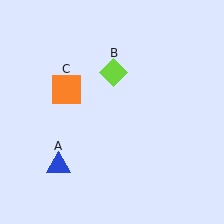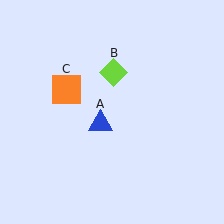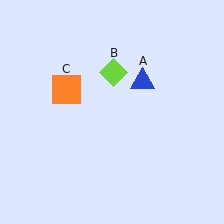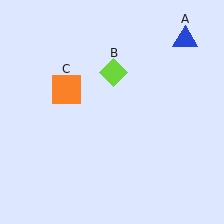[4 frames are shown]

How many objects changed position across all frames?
1 object changed position: blue triangle (object A).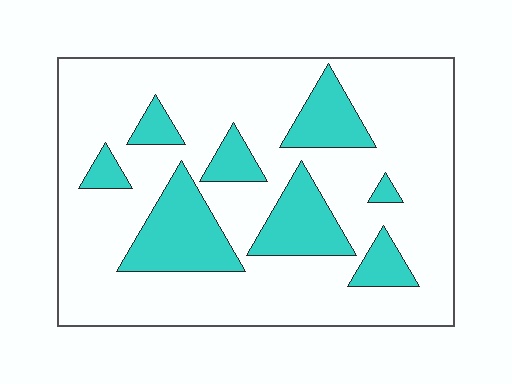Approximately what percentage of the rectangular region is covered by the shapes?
Approximately 25%.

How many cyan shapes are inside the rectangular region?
8.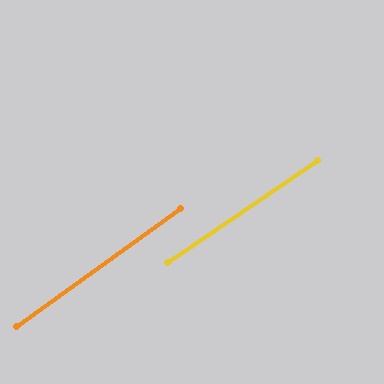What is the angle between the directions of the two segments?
Approximately 1 degree.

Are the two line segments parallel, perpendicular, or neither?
Parallel — their directions differ by only 1.5°.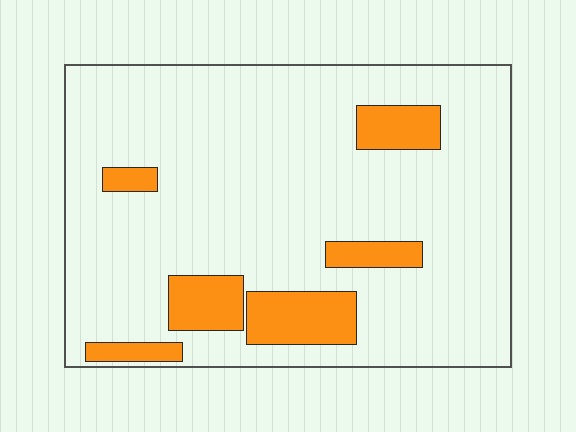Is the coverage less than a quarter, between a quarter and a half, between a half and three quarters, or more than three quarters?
Less than a quarter.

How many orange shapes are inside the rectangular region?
6.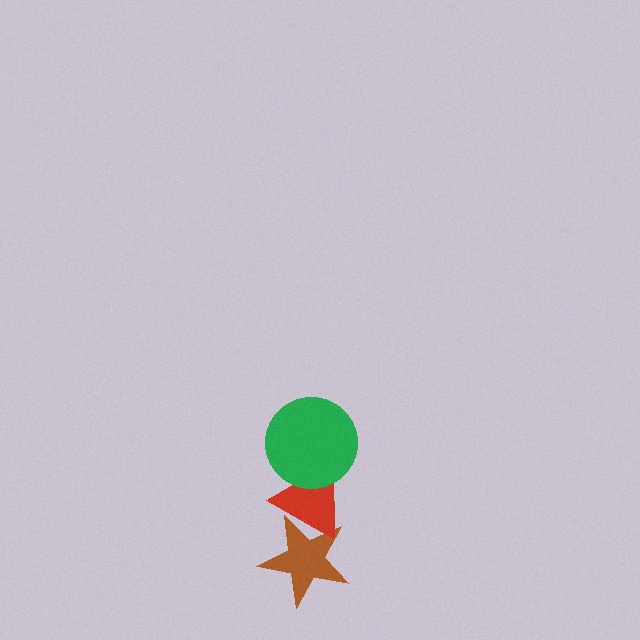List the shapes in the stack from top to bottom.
From top to bottom: the green circle, the red triangle, the brown star.